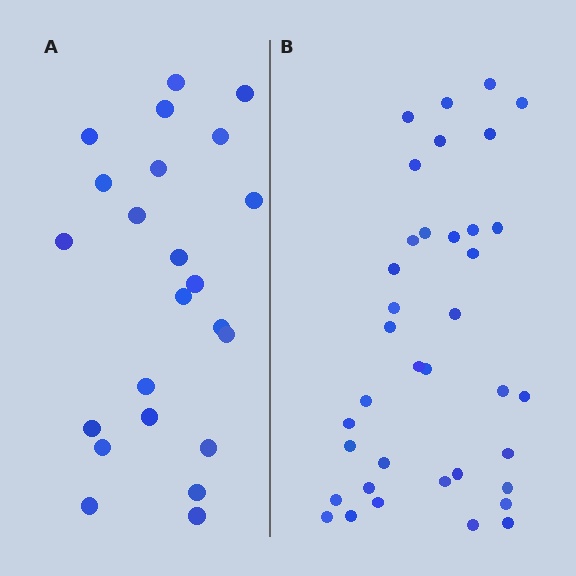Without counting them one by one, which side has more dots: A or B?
Region B (the right region) has more dots.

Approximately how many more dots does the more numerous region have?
Region B has approximately 15 more dots than region A.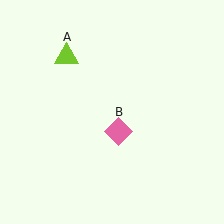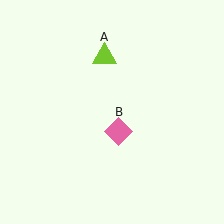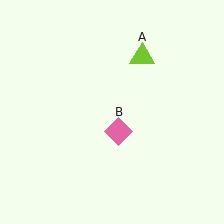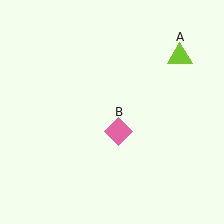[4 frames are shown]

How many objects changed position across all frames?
1 object changed position: lime triangle (object A).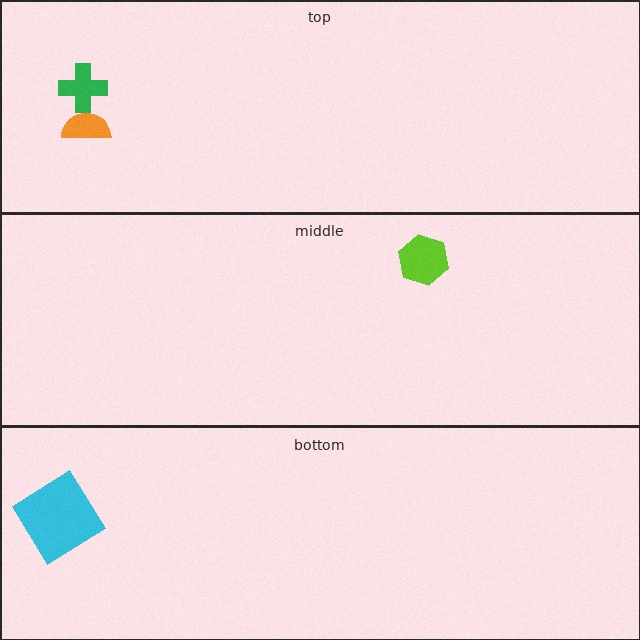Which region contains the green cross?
The top region.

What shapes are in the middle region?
The lime hexagon.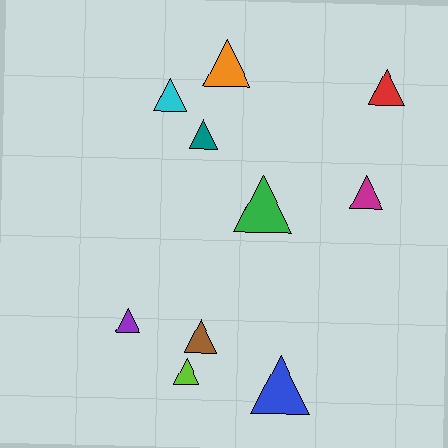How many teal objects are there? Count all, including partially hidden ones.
There is 1 teal object.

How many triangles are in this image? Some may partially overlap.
There are 10 triangles.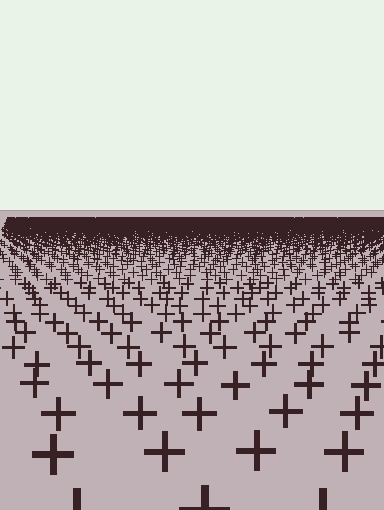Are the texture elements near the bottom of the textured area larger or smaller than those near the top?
Larger. Near the bottom, elements are closer to the viewer and appear at a bigger on-screen size.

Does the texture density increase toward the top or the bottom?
Density increases toward the top.